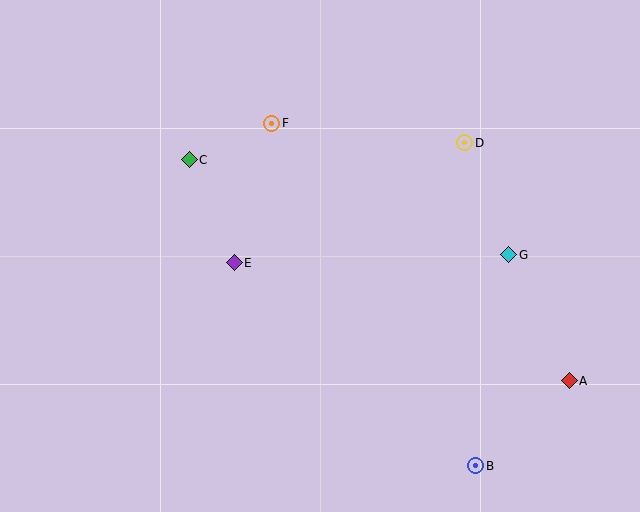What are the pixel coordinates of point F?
Point F is at (272, 123).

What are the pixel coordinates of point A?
Point A is at (569, 381).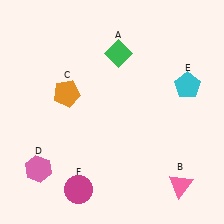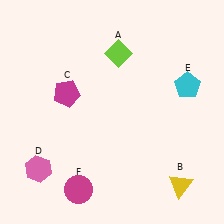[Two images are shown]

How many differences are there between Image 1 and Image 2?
There are 3 differences between the two images.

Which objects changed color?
A changed from green to lime. B changed from pink to yellow. C changed from orange to magenta.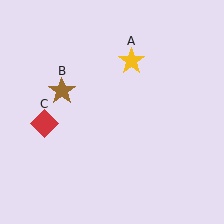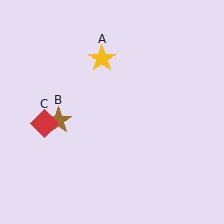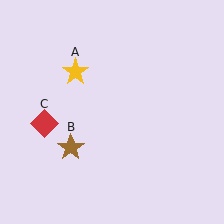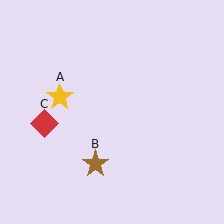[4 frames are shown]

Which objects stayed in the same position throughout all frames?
Red diamond (object C) remained stationary.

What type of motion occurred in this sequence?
The yellow star (object A), brown star (object B) rotated counterclockwise around the center of the scene.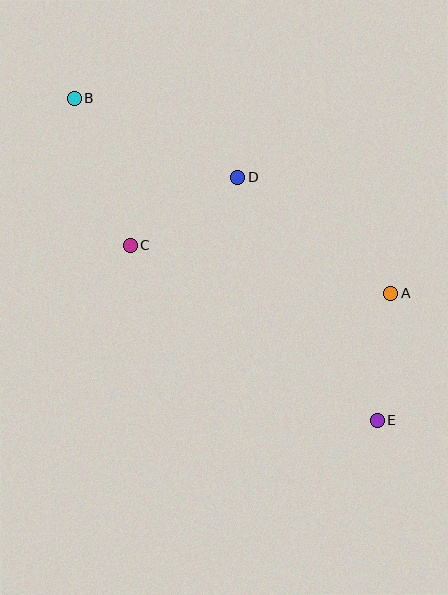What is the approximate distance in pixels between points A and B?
The distance between A and B is approximately 372 pixels.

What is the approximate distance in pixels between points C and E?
The distance between C and E is approximately 303 pixels.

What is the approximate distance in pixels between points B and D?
The distance between B and D is approximately 182 pixels.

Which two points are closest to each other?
Points A and E are closest to each other.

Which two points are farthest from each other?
Points B and E are farthest from each other.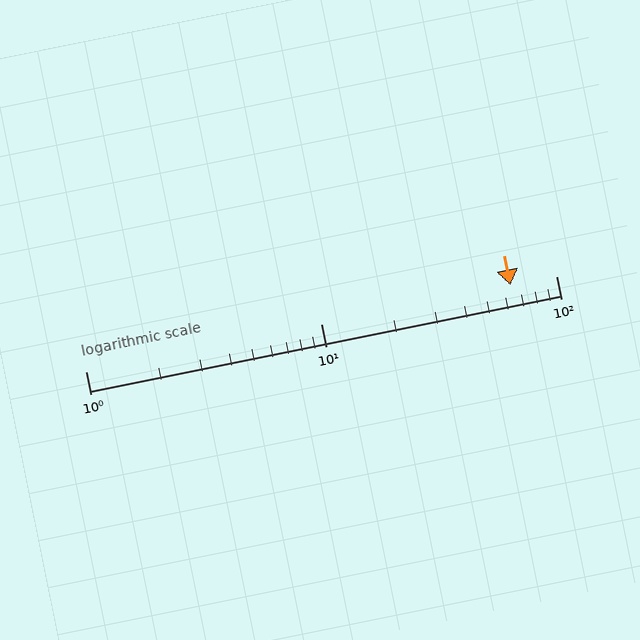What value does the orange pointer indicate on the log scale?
The pointer indicates approximately 64.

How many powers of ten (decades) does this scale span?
The scale spans 2 decades, from 1 to 100.